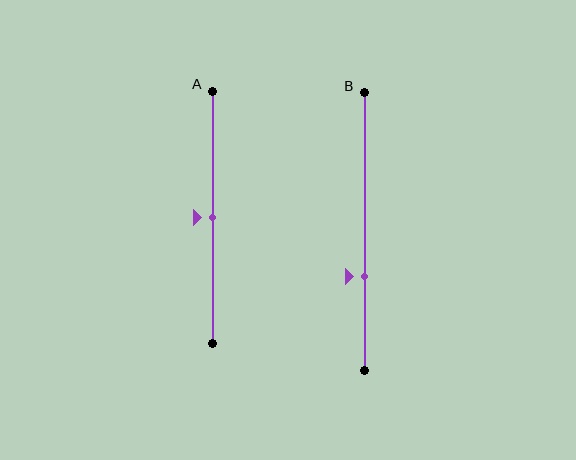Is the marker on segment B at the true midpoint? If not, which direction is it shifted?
No, the marker on segment B is shifted downward by about 16% of the segment length.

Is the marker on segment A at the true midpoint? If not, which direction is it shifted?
Yes, the marker on segment A is at the true midpoint.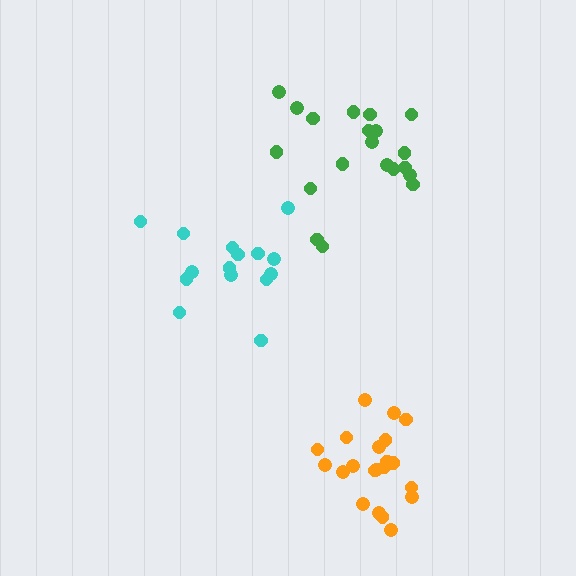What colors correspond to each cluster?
The clusters are colored: green, cyan, orange.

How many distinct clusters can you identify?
There are 3 distinct clusters.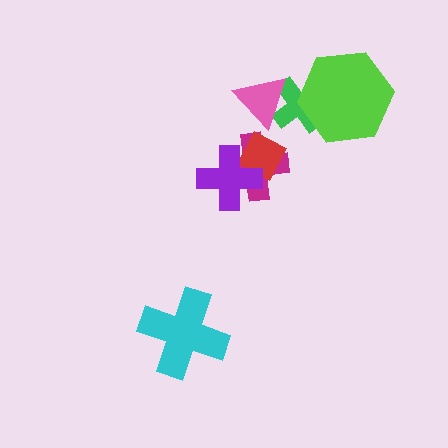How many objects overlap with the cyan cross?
0 objects overlap with the cyan cross.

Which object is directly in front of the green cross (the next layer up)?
The pink triangle is directly in front of the green cross.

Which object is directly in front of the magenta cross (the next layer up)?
The red diamond is directly in front of the magenta cross.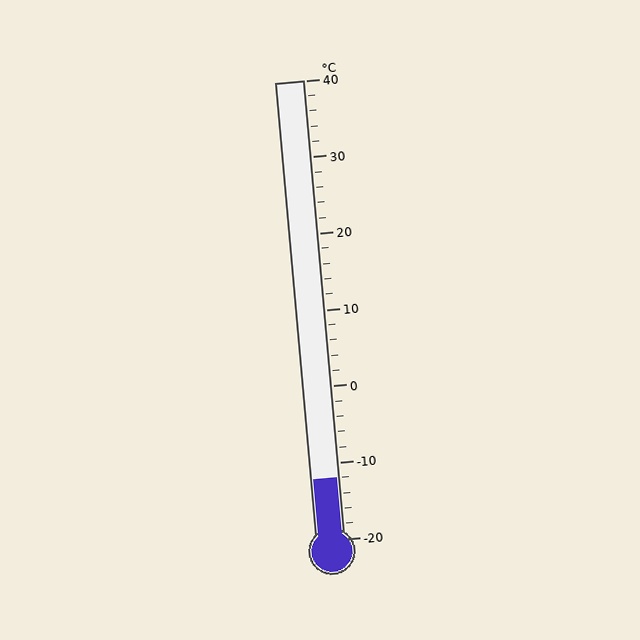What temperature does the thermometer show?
The thermometer shows approximately -12°C.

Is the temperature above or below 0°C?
The temperature is below 0°C.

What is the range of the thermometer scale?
The thermometer scale ranges from -20°C to 40°C.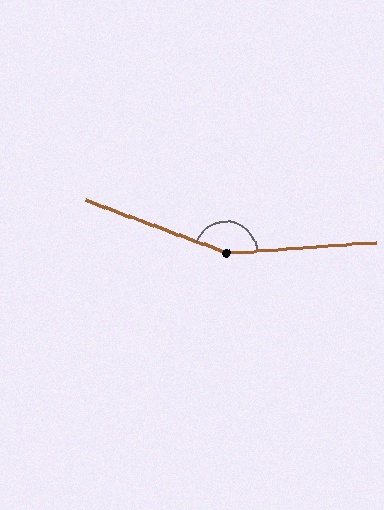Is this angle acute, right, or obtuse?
It is obtuse.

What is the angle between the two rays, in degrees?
Approximately 156 degrees.